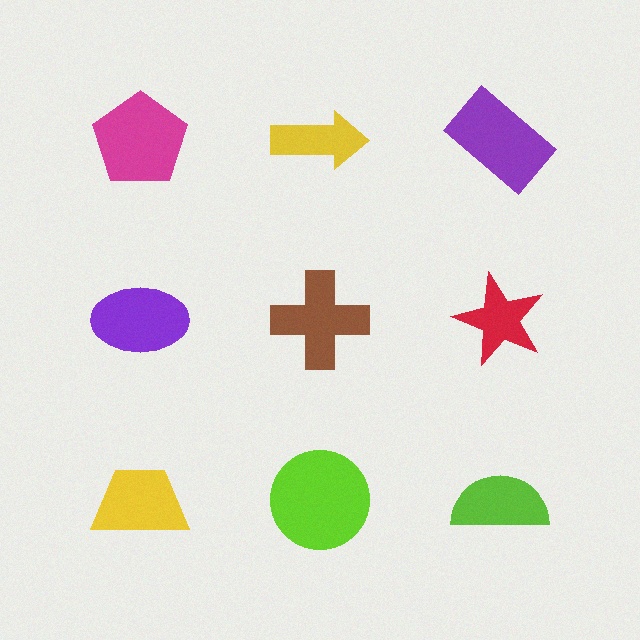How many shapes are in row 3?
3 shapes.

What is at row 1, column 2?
A yellow arrow.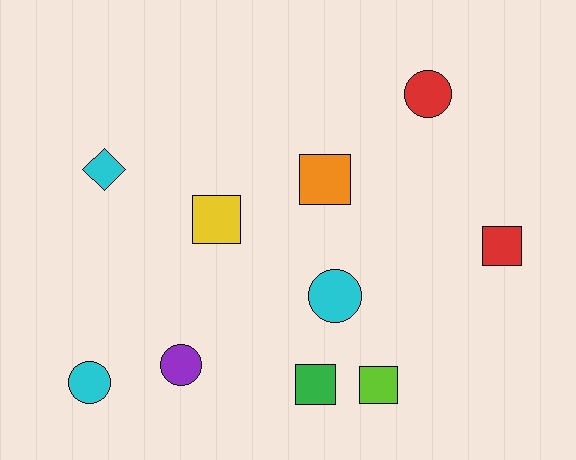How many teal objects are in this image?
There are no teal objects.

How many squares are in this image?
There are 5 squares.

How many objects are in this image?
There are 10 objects.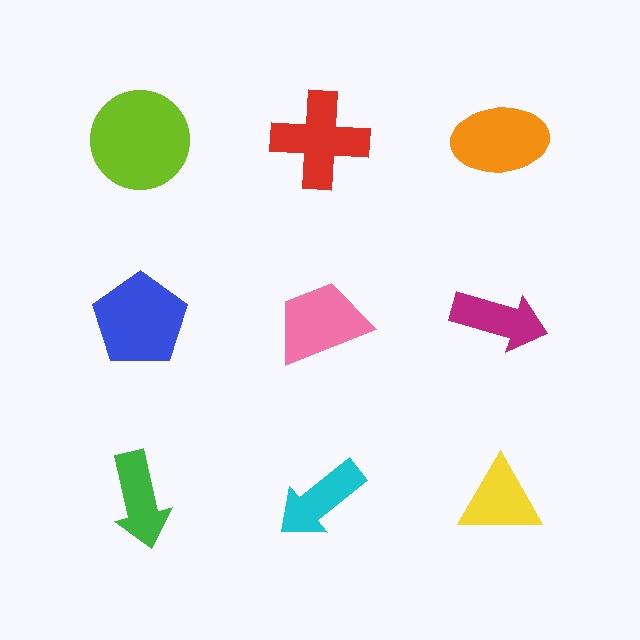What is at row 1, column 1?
A lime circle.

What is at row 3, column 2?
A cyan arrow.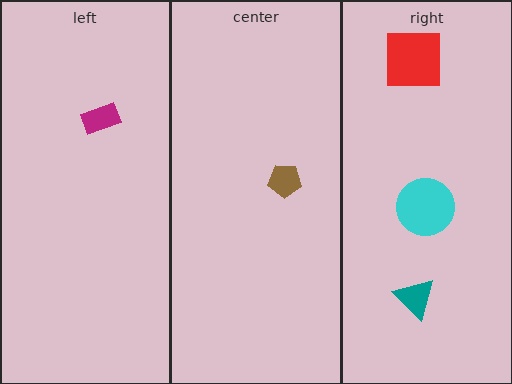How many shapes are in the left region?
1.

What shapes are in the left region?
The magenta rectangle.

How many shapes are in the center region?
1.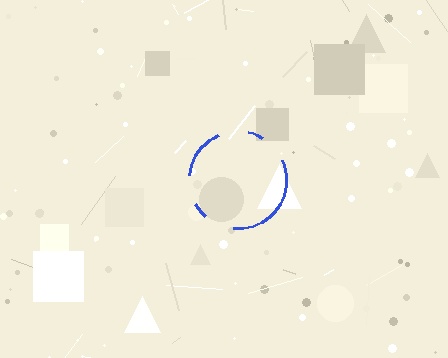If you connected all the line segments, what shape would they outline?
They would outline a circle.